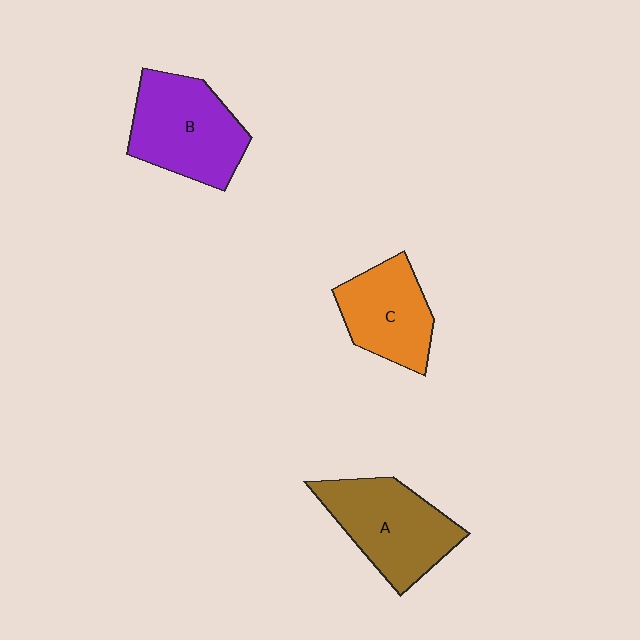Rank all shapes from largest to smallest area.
From largest to smallest: B (purple), A (brown), C (orange).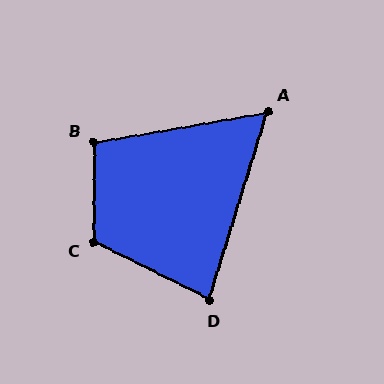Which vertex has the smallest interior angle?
A, at approximately 63 degrees.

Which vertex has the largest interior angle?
C, at approximately 117 degrees.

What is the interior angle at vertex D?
Approximately 80 degrees (acute).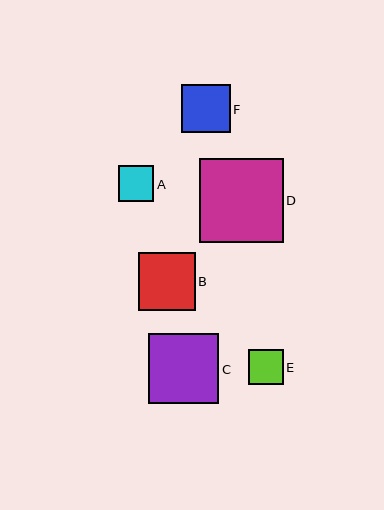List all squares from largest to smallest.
From largest to smallest: D, C, B, F, A, E.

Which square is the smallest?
Square E is the smallest with a size of approximately 35 pixels.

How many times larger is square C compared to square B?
Square C is approximately 1.2 times the size of square B.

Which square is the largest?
Square D is the largest with a size of approximately 83 pixels.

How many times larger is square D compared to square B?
Square D is approximately 1.5 times the size of square B.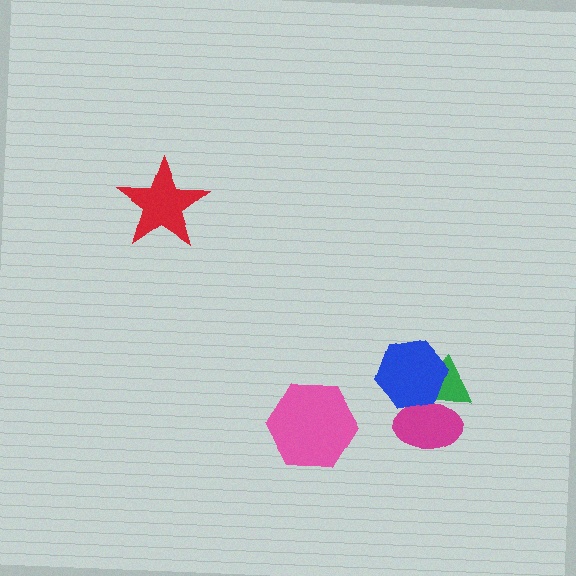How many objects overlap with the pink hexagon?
0 objects overlap with the pink hexagon.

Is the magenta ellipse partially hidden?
Yes, it is partially covered by another shape.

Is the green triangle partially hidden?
Yes, it is partially covered by another shape.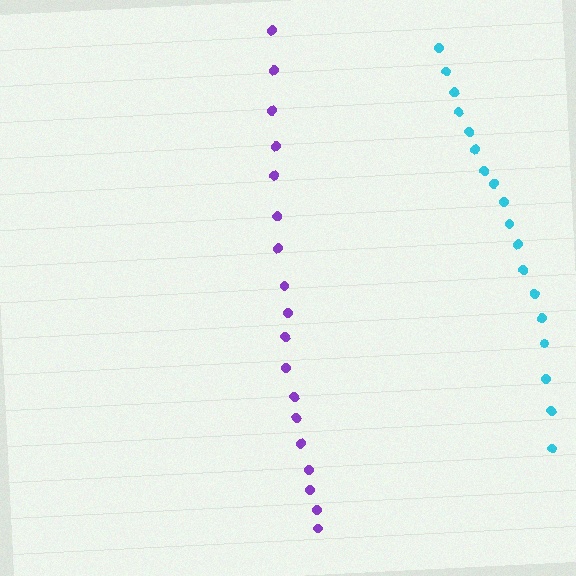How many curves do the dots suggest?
There are 2 distinct paths.